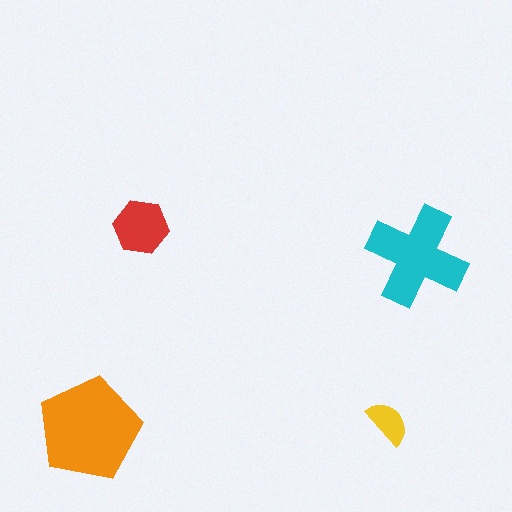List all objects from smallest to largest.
The yellow semicircle, the red hexagon, the cyan cross, the orange pentagon.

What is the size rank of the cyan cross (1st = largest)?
2nd.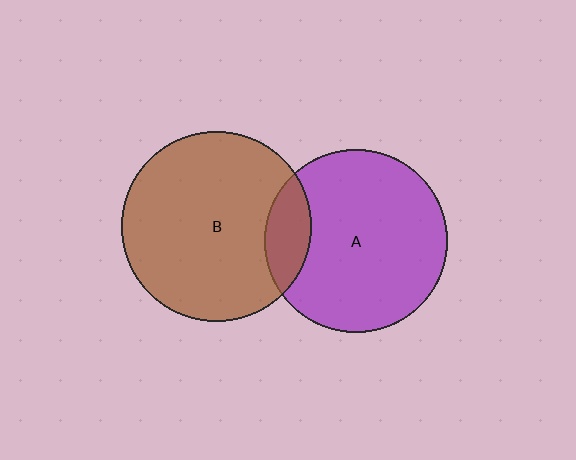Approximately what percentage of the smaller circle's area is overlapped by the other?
Approximately 15%.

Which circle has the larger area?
Circle B (brown).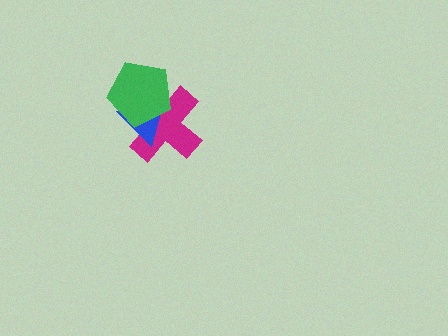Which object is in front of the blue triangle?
The green pentagon is in front of the blue triangle.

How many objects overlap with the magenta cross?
2 objects overlap with the magenta cross.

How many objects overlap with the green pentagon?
2 objects overlap with the green pentagon.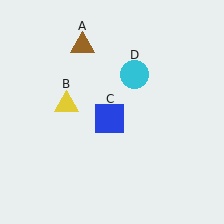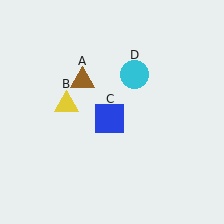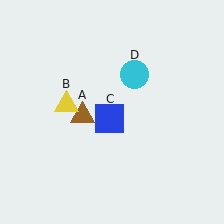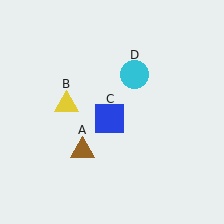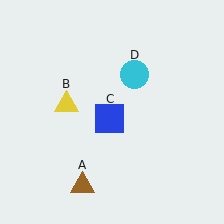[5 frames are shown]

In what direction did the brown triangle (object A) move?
The brown triangle (object A) moved down.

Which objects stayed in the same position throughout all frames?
Yellow triangle (object B) and blue square (object C) and cyan circle (object D) remained stationary.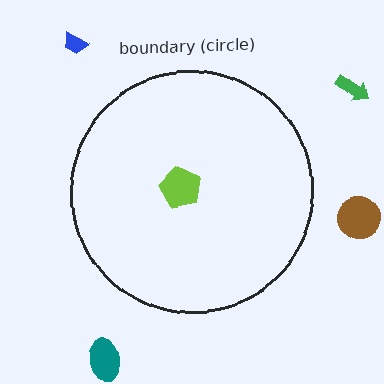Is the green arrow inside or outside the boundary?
Outside.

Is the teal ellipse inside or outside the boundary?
Outside.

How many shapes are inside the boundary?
1 inside, 4 outside.